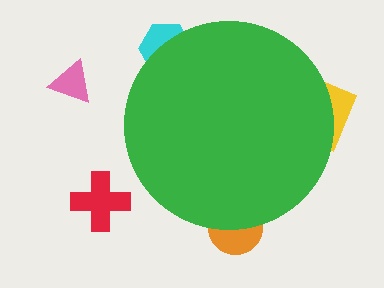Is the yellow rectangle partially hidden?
Yes, the yellow rectangle is partially hidden behind the green circle.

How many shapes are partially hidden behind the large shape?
3 shapes are partially hidden.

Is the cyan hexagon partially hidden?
Yes, the cyan hexagon is partially hidden behind the green circle.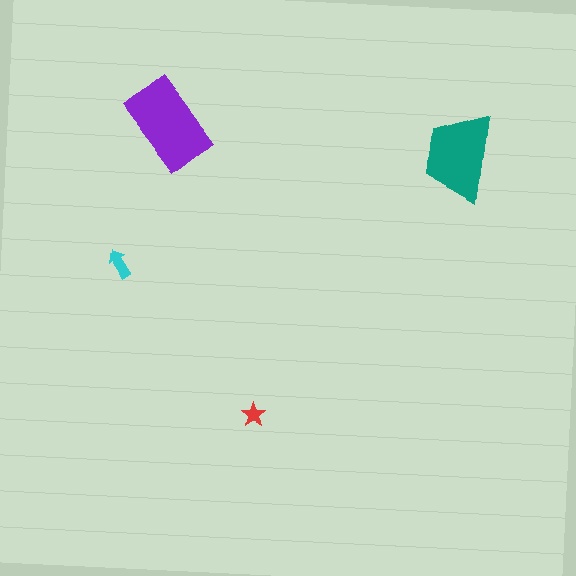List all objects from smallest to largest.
The red star, the cyan arrow, the teal trapezoid, the purple rectangle.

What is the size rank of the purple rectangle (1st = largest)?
1st.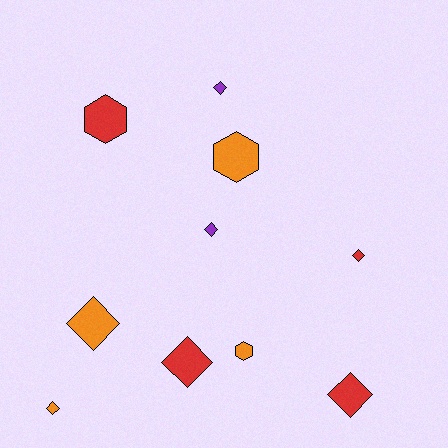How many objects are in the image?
There are 10 objects.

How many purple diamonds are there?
There are 2 purple diamonds.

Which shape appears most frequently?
Diamond, with 7 objects.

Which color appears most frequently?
Orange, with 4 objects.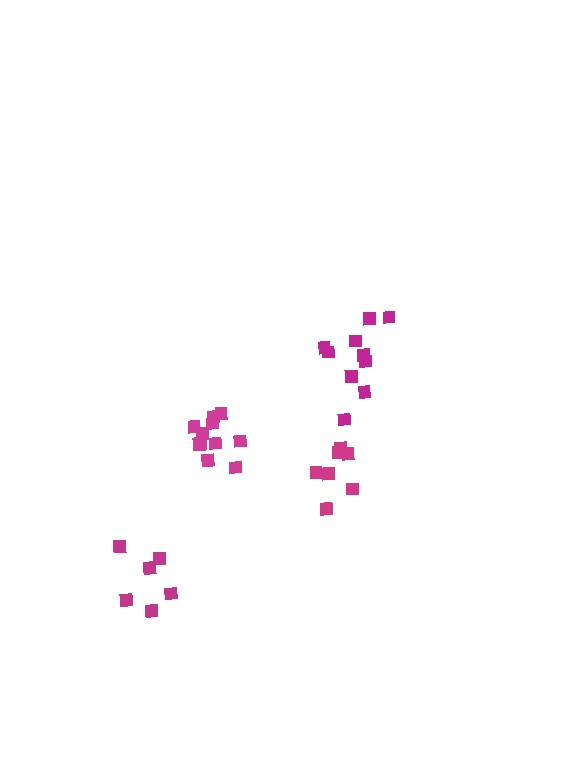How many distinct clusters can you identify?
There are 4 distinct clusters.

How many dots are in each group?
Group 1: 7 dots, Group 2: 11 dots, Group 3: 10 dots, Group 4: 6 dots (34 total).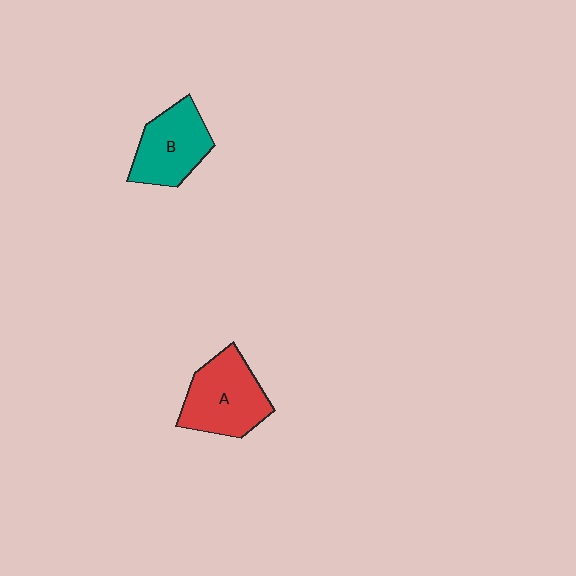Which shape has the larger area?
Shape A (red).